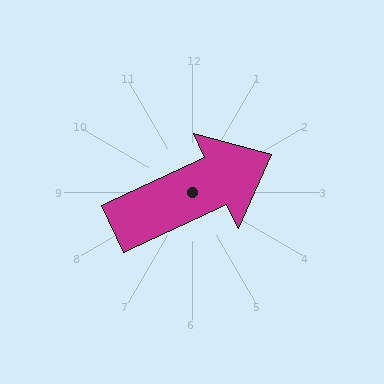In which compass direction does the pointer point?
Northeast.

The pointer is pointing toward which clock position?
Roughly 2 o'clock.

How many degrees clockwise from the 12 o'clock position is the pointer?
Approximately 65 degrees.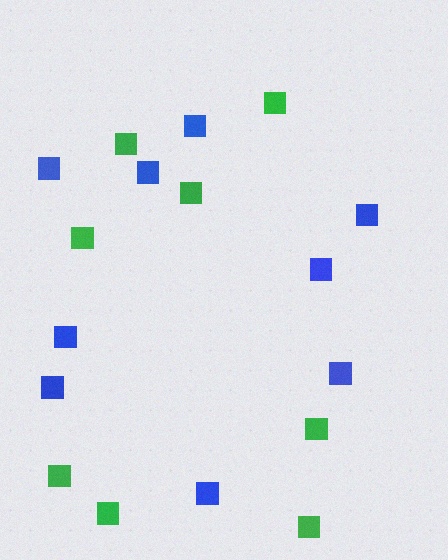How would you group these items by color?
There are 2 groups: one group of green squares (8) and one group of blue squares (9).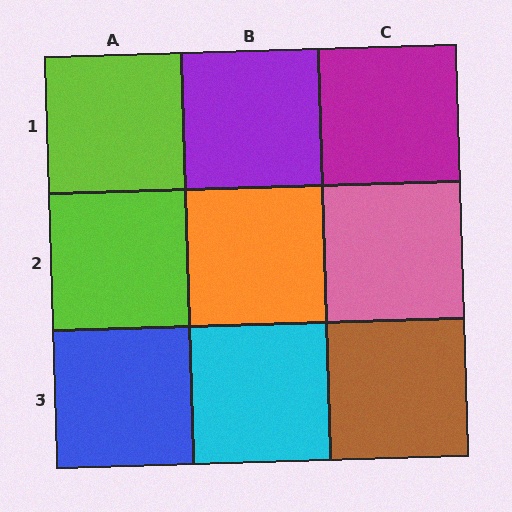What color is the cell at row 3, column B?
Cyan.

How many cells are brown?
1 cell is brown.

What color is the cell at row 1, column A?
Lime.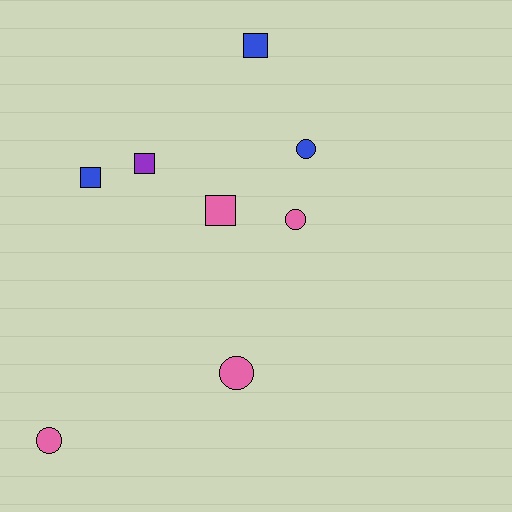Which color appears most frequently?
Pink, with 4 objects.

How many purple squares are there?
There is 1 purple square.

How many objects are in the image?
There are 8 objects.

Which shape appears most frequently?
Circle, with 4 objects.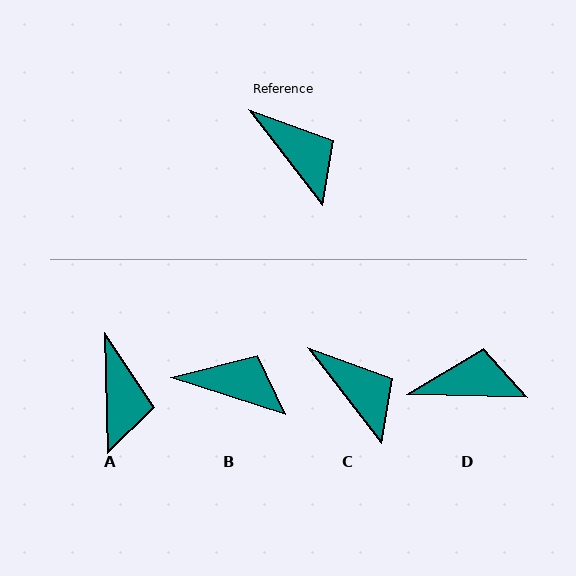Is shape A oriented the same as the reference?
No, it is off by about 36 degrees.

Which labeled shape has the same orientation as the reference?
C.